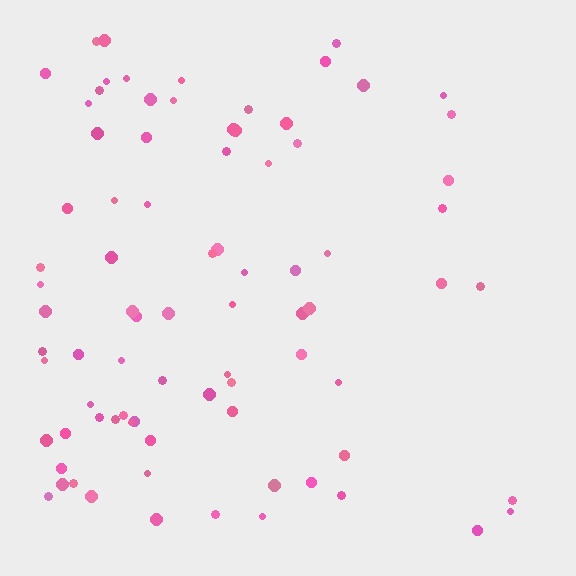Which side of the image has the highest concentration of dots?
The left.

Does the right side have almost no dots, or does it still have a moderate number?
Still a moderate number, just noticeably fewer than the left.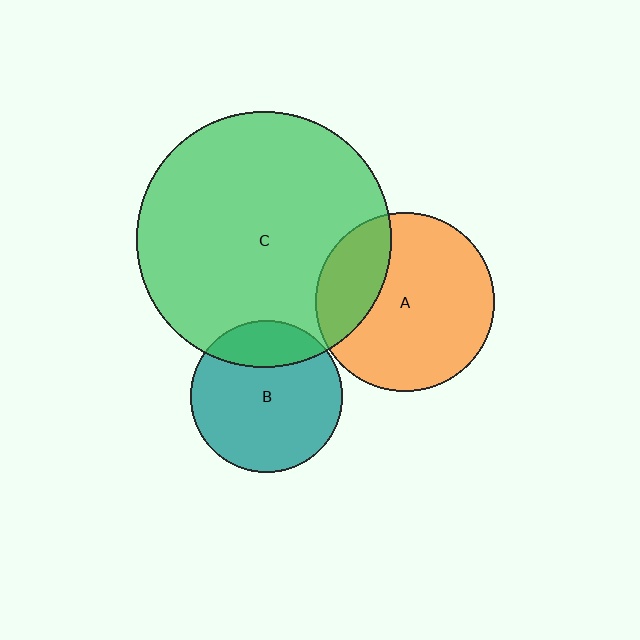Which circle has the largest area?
Circle C (green).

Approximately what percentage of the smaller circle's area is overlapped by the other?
Approximately 20%.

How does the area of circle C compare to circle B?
Approximately 2.8 times.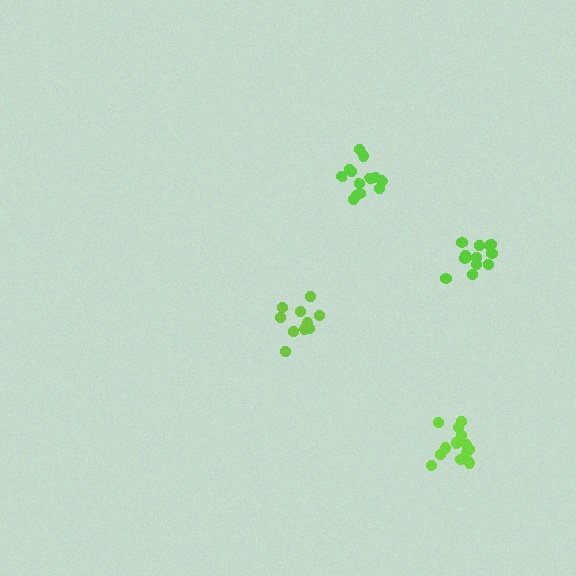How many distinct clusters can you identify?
There are 4 distinct clusters.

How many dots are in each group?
Group 1: 13 dots, Group 2: 10 dots, Group 3: 13 dots, Group 4: 12 dots (48 total).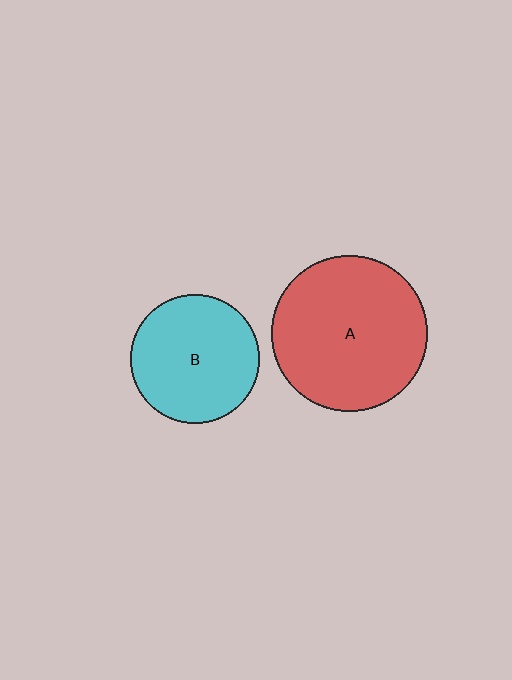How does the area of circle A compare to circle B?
Approximately 1.5 times.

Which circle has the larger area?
Circle A (red).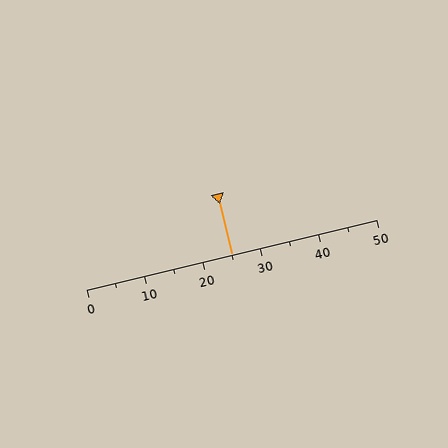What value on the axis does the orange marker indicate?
The marker indicates approximately 25.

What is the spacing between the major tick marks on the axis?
The major ticks are spaced 10 apart.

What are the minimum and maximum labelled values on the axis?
The axis runs from 0 to 50.